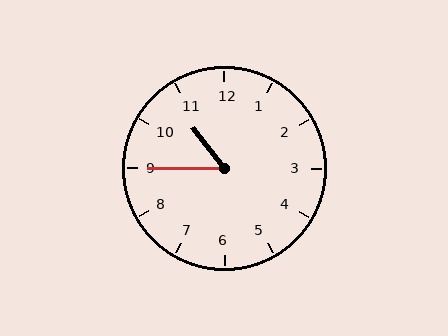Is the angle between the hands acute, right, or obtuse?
It is acute.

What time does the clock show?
10:45.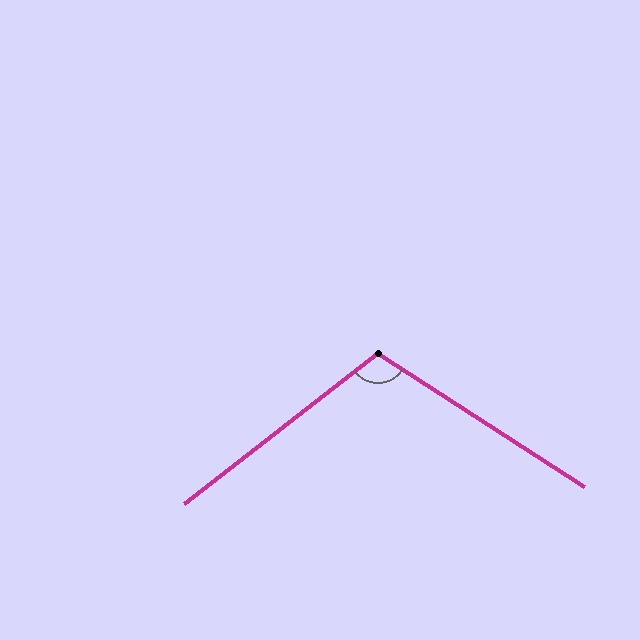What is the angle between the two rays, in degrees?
Approximately 109 degrees.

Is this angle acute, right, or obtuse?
It is obtuse.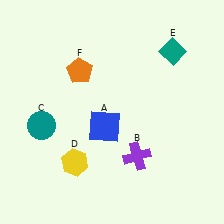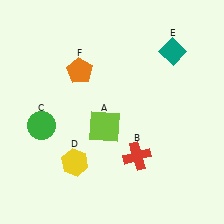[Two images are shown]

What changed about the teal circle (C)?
In Image 1, C is teal. In Image 2, it changed to green.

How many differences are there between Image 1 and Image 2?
There are 3 differences between the two images.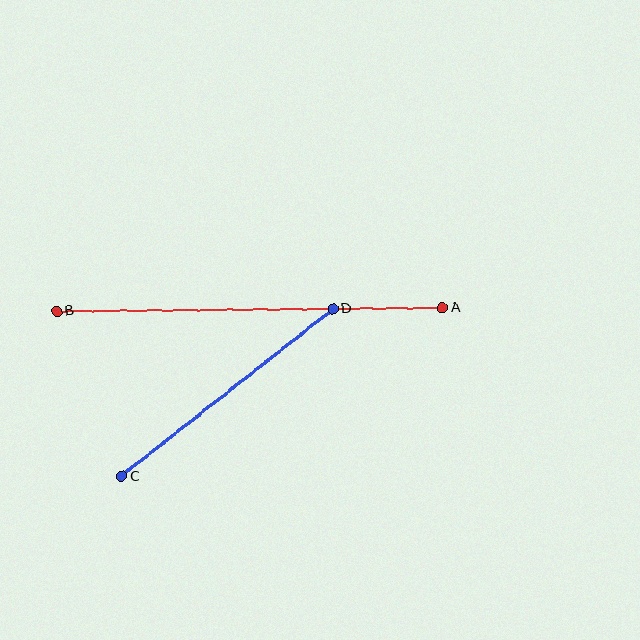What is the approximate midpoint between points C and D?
The midpoint is at approximately (227, 393) pixels.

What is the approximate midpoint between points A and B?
The midpoint is at approximately (250, 309) pixels.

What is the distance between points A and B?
The distance is approximately 386 pixels.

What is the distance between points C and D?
The distance is approximately 270 pixels.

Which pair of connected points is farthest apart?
Points A and B are farthest apart.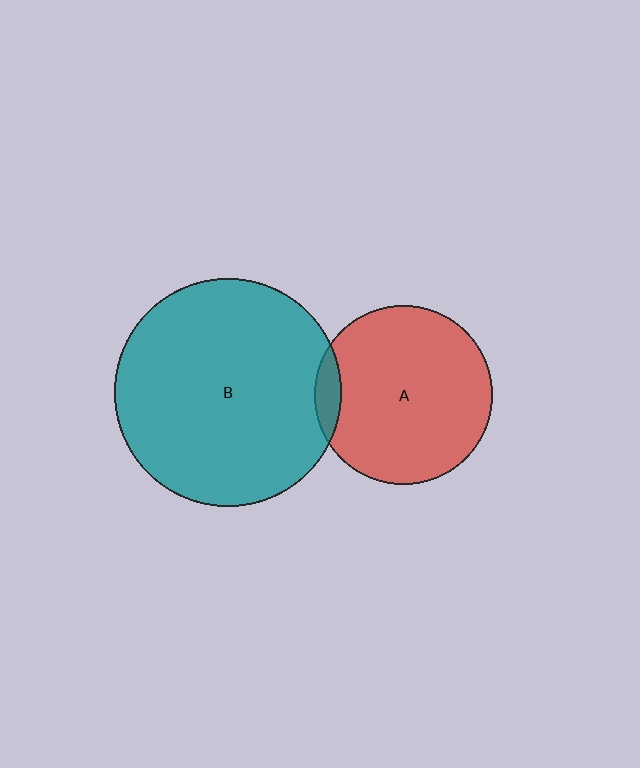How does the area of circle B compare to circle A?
Approximately 1.6 times.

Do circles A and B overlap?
Yes.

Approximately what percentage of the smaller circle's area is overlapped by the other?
Approximately 5%.